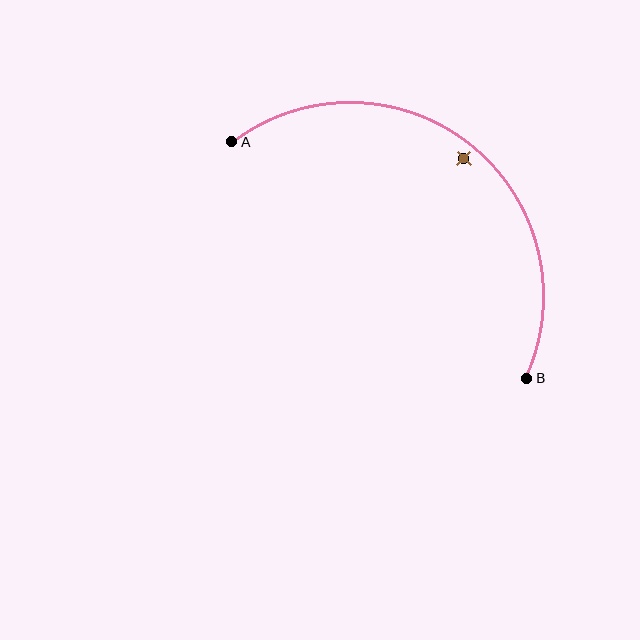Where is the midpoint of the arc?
The arc midpoint is the point on the curve farthest from the straight line joining A and B. It sits above and to the right of that line.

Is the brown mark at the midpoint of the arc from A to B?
No — the brown mark does not lie on the arc at all. It sits slightly inside the curve.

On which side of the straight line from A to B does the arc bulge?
The arc bulges above and to the right of the straight line connecting A and B.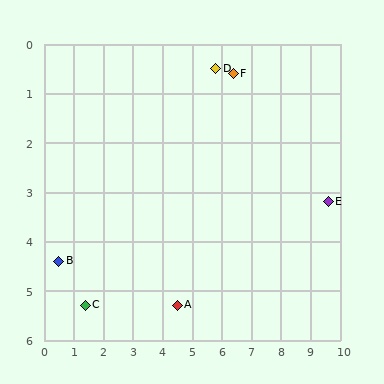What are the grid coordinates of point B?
Point B is at approximately (0.5, 4.4).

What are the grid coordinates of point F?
Point F is at approximately (6.4, 0.6).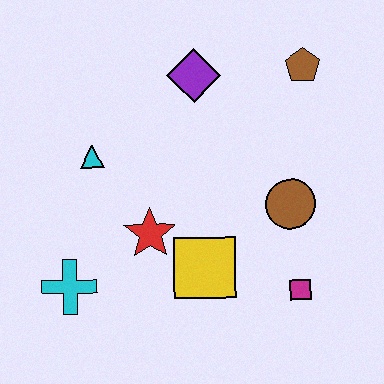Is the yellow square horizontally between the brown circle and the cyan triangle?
Yes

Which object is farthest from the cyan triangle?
The magenta square is farthest from the cyan triangle.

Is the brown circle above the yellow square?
Yes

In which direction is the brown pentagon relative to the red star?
The brown pentagon is above the red star.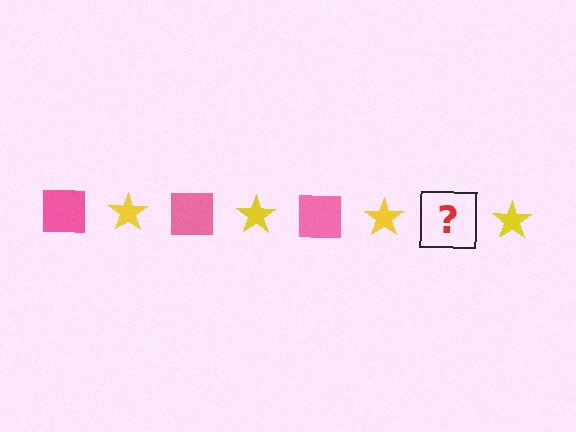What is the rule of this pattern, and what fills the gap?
The rule is that the pattern alternates between pink square and yellow star. The gap should be filled with a pink square.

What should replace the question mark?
The question mark should be replaced with a pink square.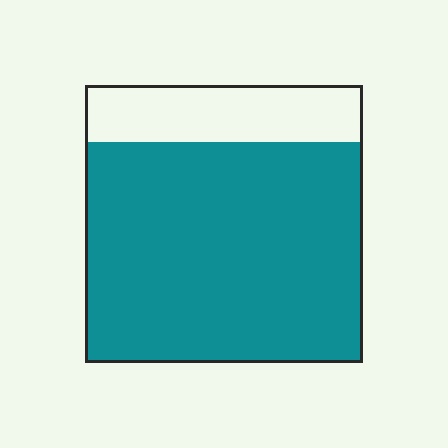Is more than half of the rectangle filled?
Yes.